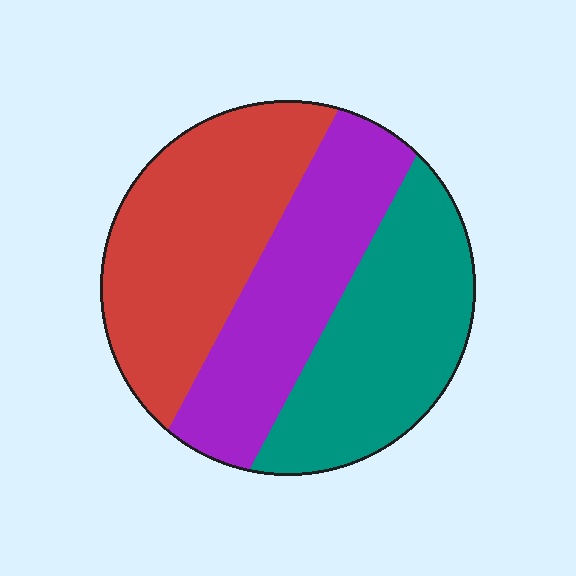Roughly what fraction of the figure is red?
Red covers about 35% of the figure.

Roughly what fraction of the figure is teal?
Teal takes up between a quarter and a half of the figure.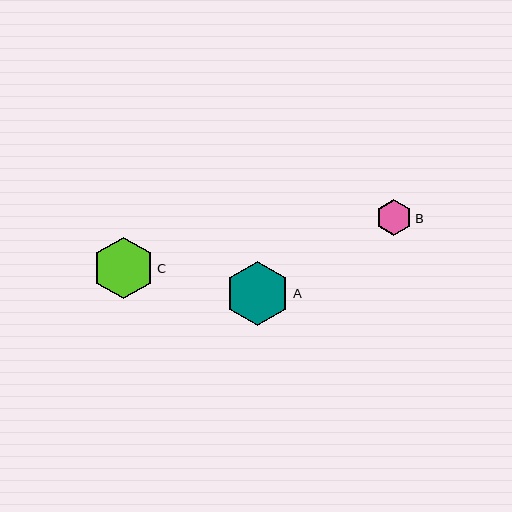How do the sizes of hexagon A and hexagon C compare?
Hexagon A and hexagon C are approximately the same size.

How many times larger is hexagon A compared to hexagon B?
Hexagon A is approximately 1.8 times the size of hexagon B.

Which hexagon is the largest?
Hexagon A is the largest with a size of approximately 64 pixels.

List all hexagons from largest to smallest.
From largest to smallest: A, C, B.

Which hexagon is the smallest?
Hexagon B is the smallest with a size of approximately 36 pixels.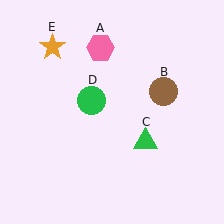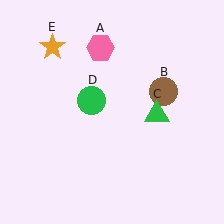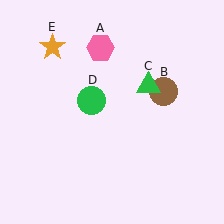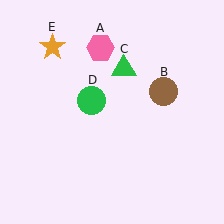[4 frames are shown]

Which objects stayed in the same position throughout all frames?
Pink hexagon (object A) and brown circle (object B) and green circle (object D) and orange star (object E) remained stationary.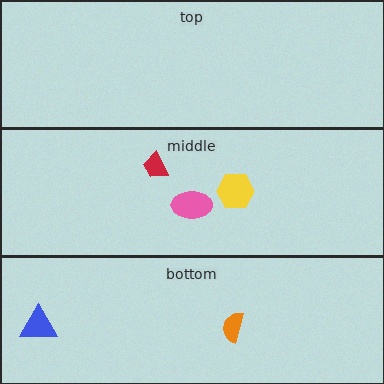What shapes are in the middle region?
The yellow hexagon, the pink ellipse, the red trapezoid.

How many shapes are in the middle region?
3.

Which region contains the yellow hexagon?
The middle region.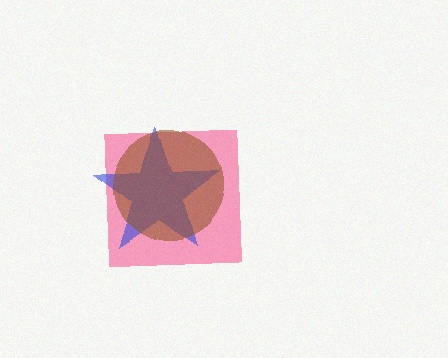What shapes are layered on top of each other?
The layered shapes are: a pink square, a blue star, a brown circle.